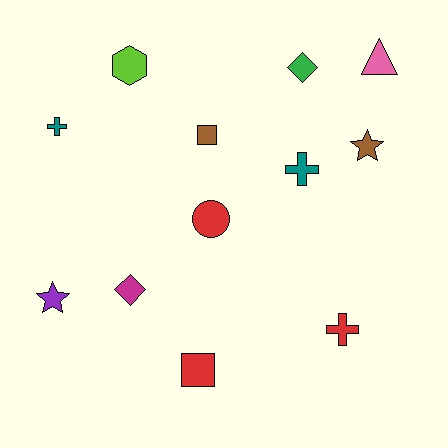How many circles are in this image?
There is 1 circle.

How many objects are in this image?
There are 12 objects.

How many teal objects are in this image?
There are 2 teal objects.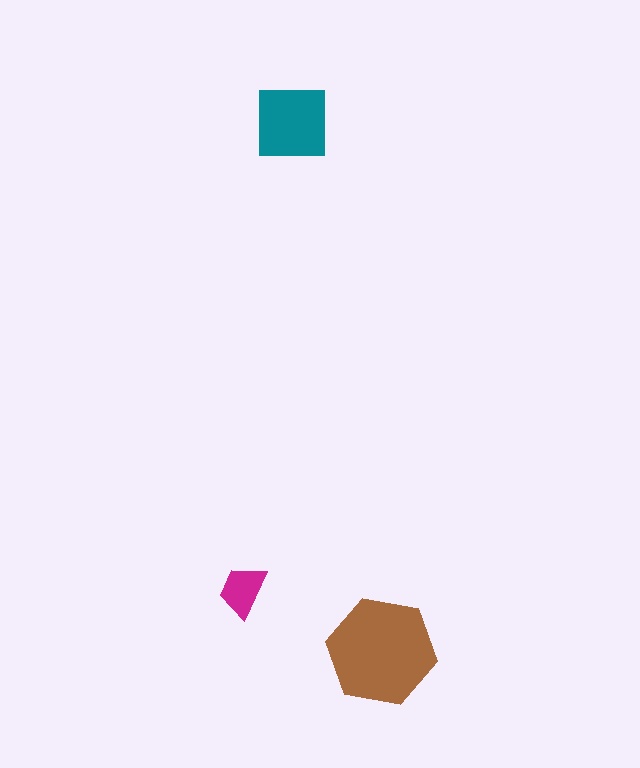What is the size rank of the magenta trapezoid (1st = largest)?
3rd.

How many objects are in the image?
There are 3 objects in the image.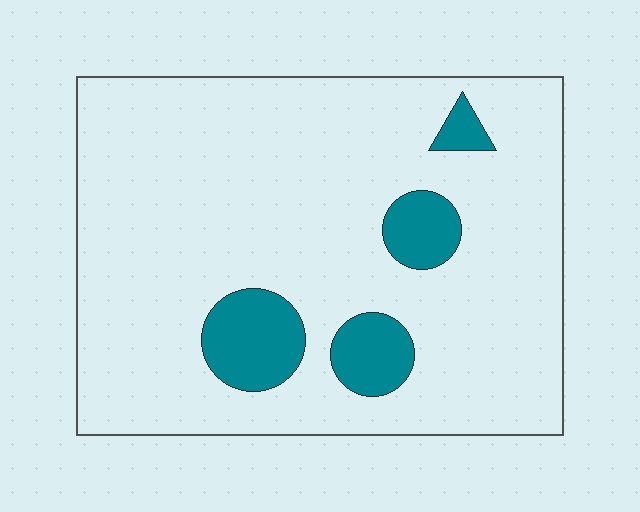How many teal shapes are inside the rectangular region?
4.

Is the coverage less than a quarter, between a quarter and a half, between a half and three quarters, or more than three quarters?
Less than a quarter.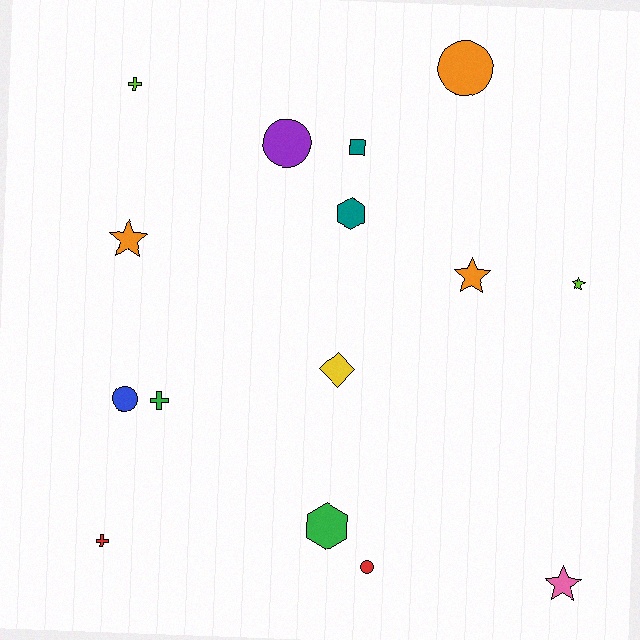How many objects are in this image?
There are 15 objects.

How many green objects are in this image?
There are 2 green objects.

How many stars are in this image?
There are 4 stars.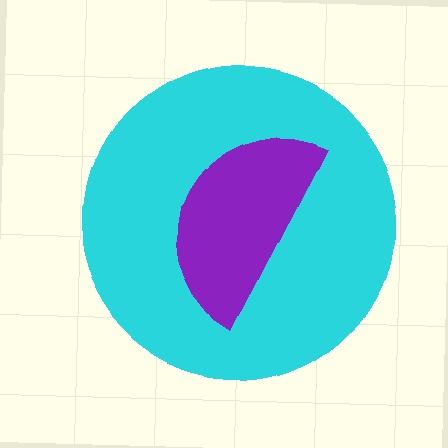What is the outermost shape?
The cyan circle.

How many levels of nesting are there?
2.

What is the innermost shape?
The purple semicircle.